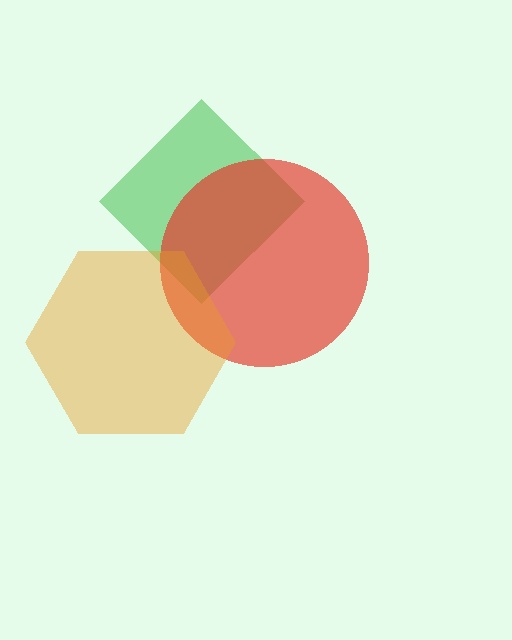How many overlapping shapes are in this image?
There are 3 overlapping shapes in the image.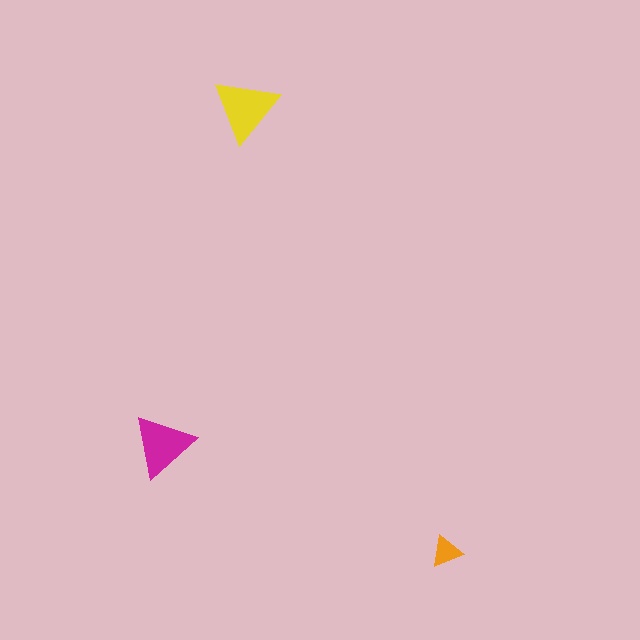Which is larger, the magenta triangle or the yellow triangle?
The yellow one.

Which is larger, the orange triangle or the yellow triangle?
The yellow one.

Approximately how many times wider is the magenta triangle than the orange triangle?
About 2 times wider.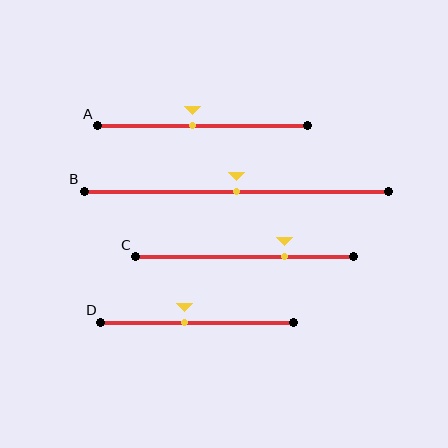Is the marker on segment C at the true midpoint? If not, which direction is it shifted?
No, the marker on segment C is shifted to the right by about 18% of the segment length.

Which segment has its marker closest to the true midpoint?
Segment B has its marker closest to the true midpoint.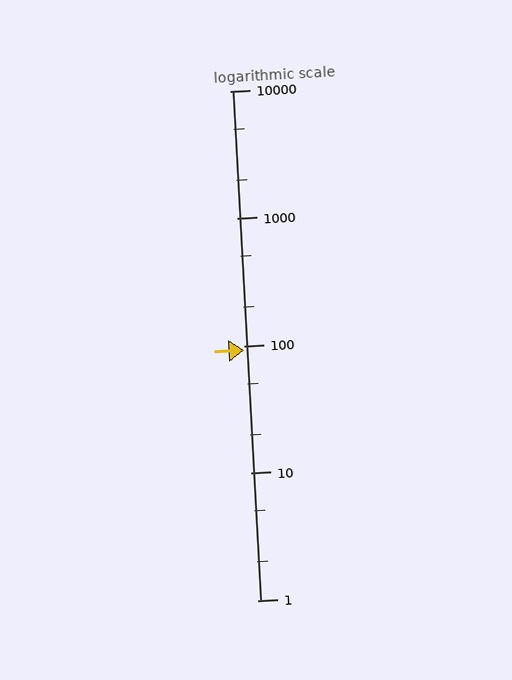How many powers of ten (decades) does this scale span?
The scale spans 4 decades, from 1 to 10000.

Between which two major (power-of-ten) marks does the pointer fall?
The pointer is between 10 and 100.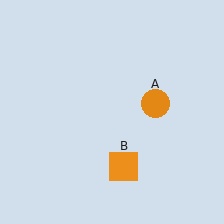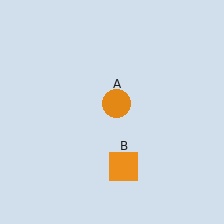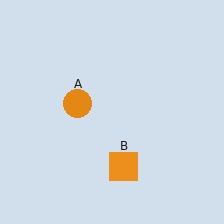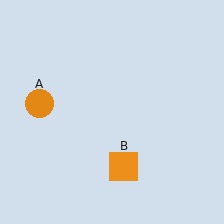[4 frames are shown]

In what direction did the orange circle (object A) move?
The orange circle (object A) moved left.